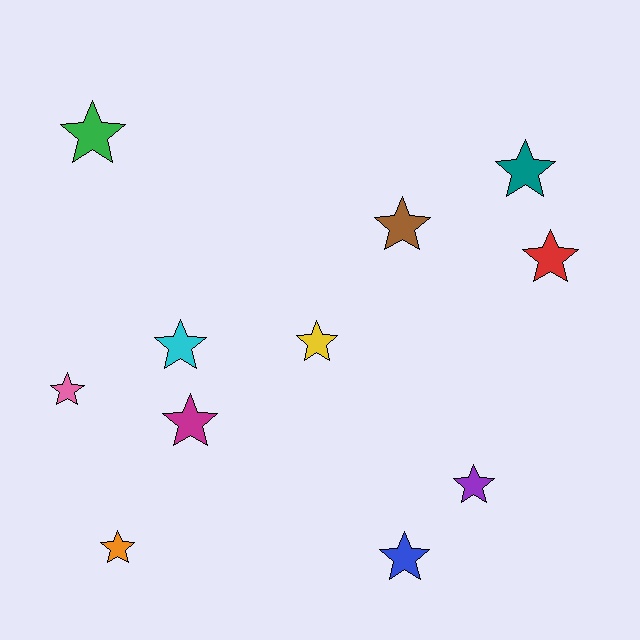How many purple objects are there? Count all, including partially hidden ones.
There is 1 purple object.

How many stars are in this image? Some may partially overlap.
There are 11 stars.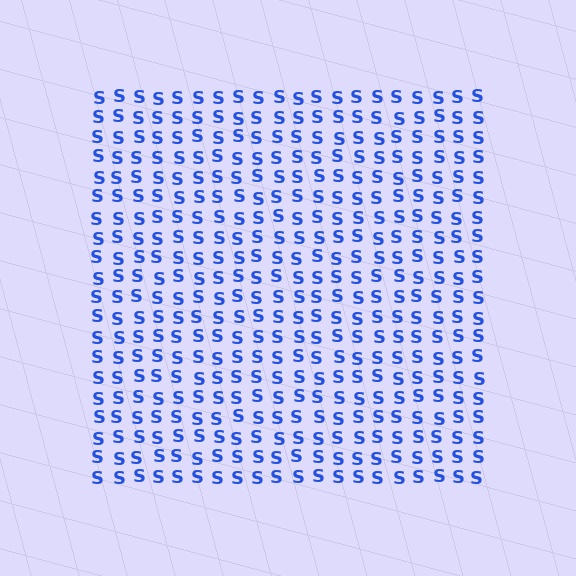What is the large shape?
The large shape is a square.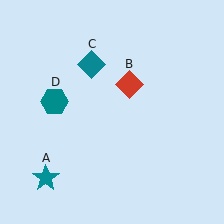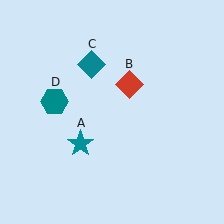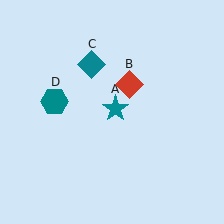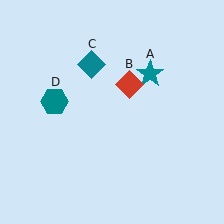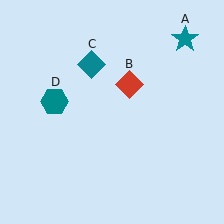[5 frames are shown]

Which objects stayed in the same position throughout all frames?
Red diamond (object B) and teal diamond (object C) and teal hexagon (object D) remained stationary.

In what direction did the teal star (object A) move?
The teal star (object A) moved up and to the right.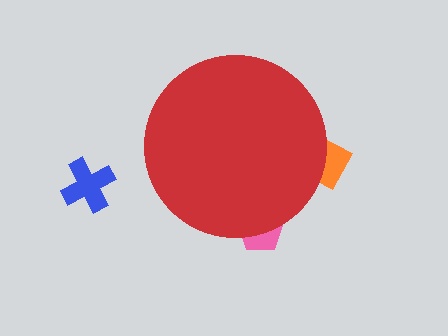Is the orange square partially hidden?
Yes, the orange square is partially hidden behind the red circle.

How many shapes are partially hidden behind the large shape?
2 shapes are partially hidden.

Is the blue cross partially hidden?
No, the blue cross is fully visible.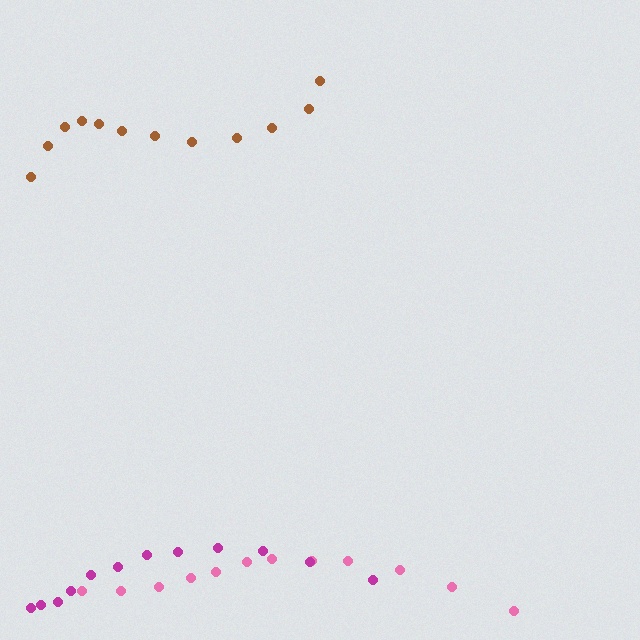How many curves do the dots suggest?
There are 3 distinct paths.